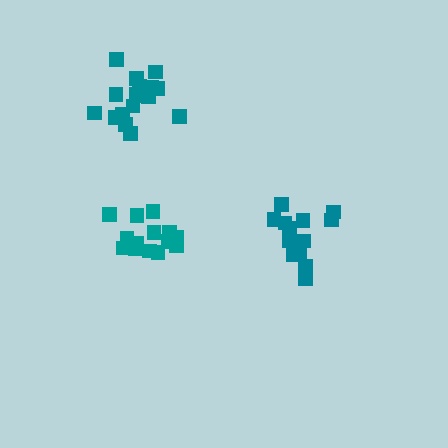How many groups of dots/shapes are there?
There are 3 groups.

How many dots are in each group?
Group 1: 14 dots, Group 2: 13 dots, Group 3: 17 dots (44 total).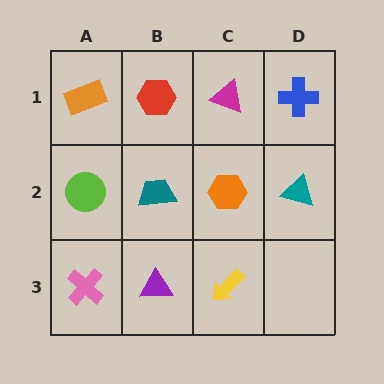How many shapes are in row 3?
3 shapes.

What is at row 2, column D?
A teal triangle.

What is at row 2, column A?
A lime circle.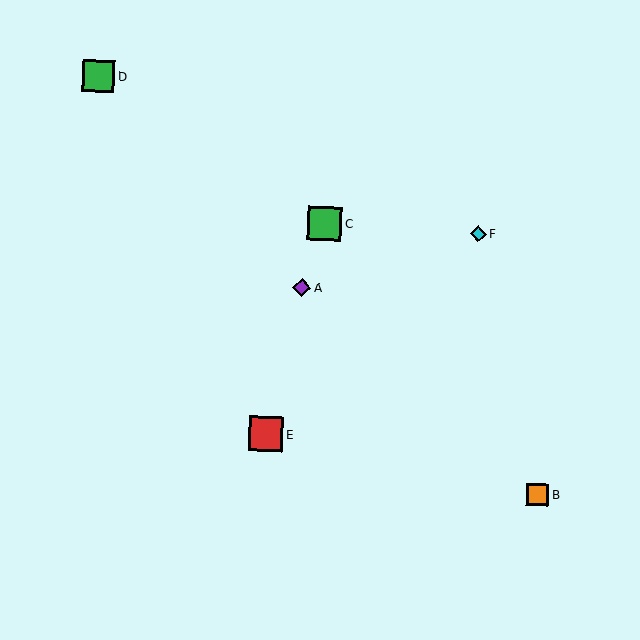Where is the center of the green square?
The center of the green square is at (98, 76).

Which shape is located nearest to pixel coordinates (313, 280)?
The purple diamond (labeled A) at (302, 287) is nearest to that location.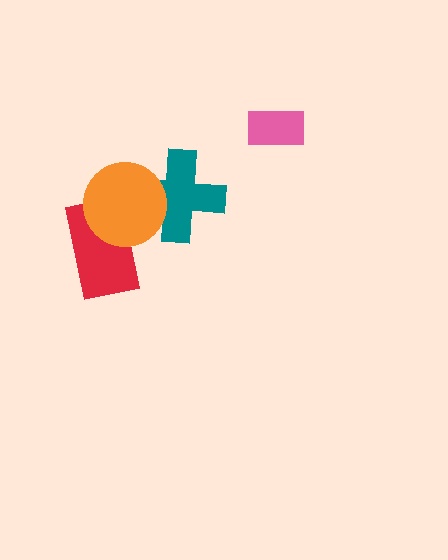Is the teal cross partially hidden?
Yes, it is partially covered by another shape.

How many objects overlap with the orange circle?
2 objects overlap with the orange circle.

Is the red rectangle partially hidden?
Yes, it is partially covered by another shape.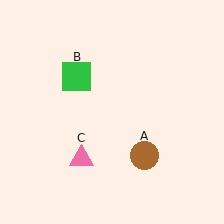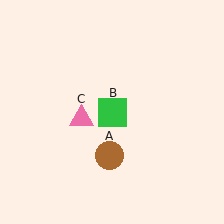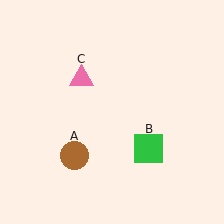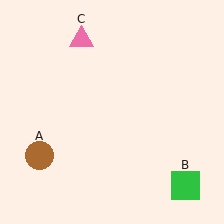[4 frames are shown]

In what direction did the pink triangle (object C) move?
The pink triangle (object C) moved up.